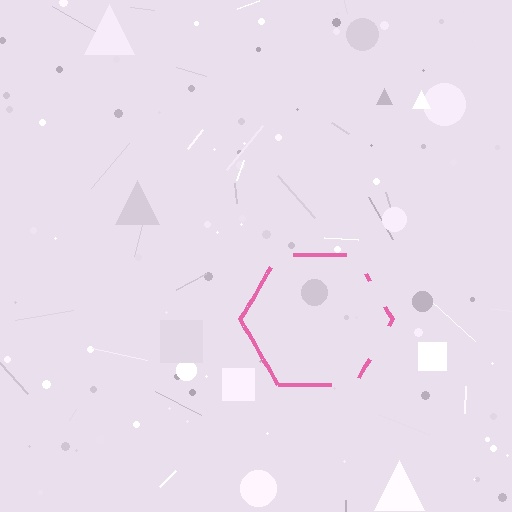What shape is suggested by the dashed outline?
The dashed outline suggests a hexagon.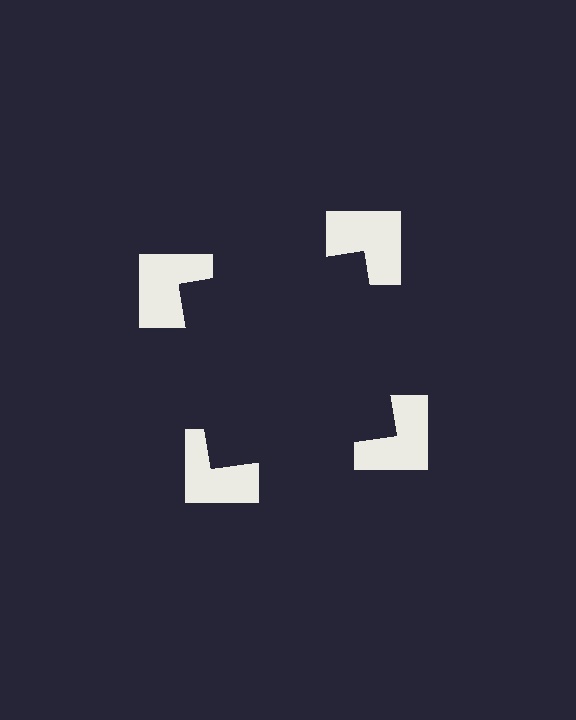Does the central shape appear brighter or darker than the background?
It typically appears slightly darker than the background, even though no actual brightness change is drawn.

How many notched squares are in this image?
There are 4 — one at each vertex of the illusory square.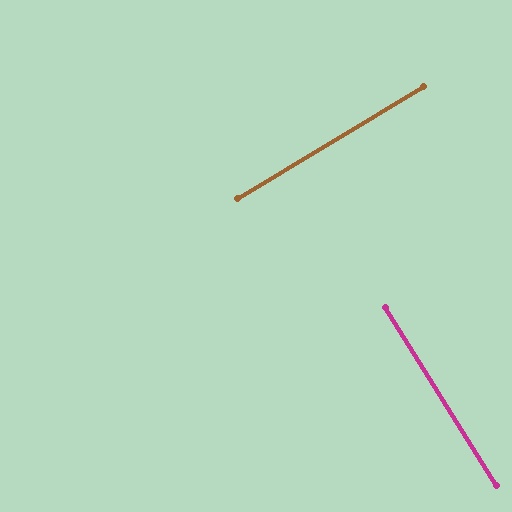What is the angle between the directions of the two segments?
Approximately 89 degrees.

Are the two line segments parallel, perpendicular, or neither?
Perpendicular — they meet at approximately 89°.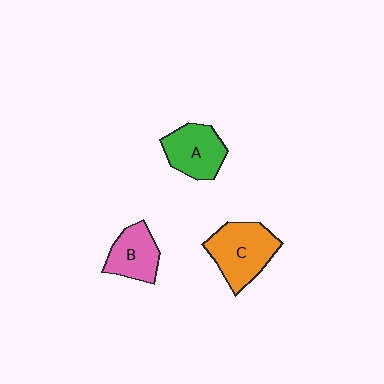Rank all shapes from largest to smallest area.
From largest to smallest: C (orange), A (green), B (pink).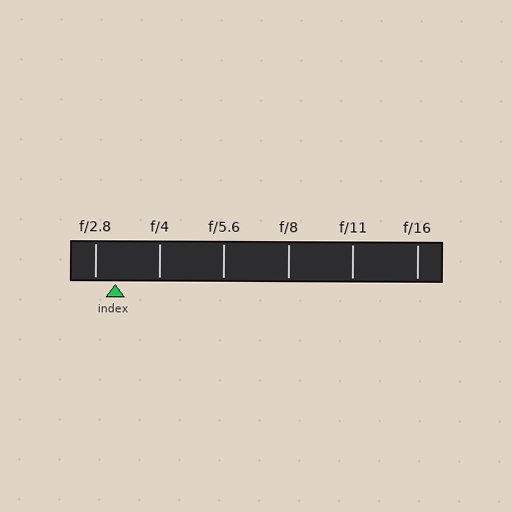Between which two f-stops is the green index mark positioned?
The index mark is between f/2.8 and f/4.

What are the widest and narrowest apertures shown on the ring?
The widest aperture shown is f/2.8 and the narrowest is f/16.